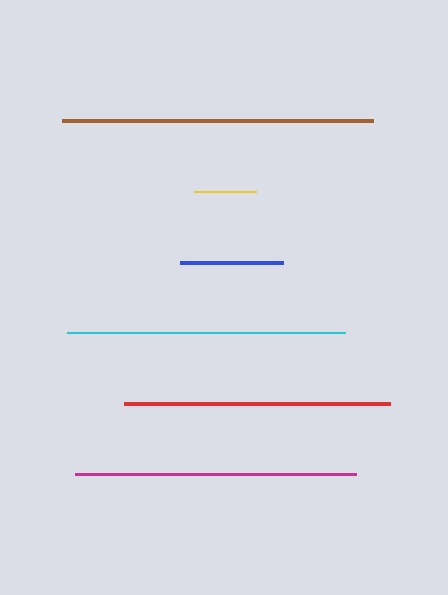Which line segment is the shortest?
The yellow line is the shortest at approximately 62 pixels.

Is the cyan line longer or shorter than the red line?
The cyan line is longer than the red line.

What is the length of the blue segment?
The blue segment is approximately 103 pixels long.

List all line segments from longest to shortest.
From longest to shortest: brown, magenta, cyan, red, blue, yellow.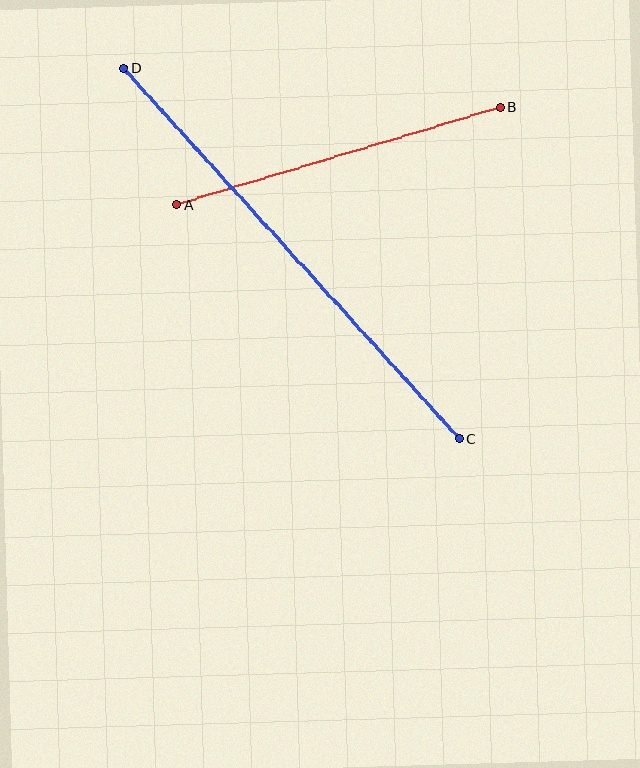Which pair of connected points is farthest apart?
Points C and D are farthest apart.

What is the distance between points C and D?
The distance is approximately 500 pixels.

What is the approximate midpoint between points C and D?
The midpoint is at approximately (291, 254) pixels.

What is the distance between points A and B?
The distance is approximately 338 pixels.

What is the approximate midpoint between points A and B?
The midpoint is at approximately (338, 156) pixels.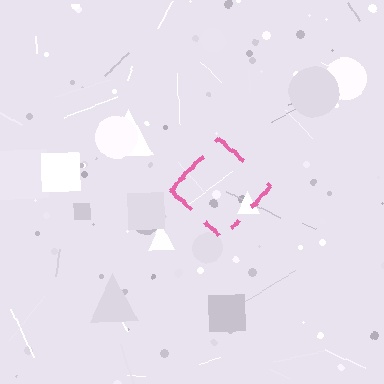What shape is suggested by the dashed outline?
The dashed outline suggests a diamond.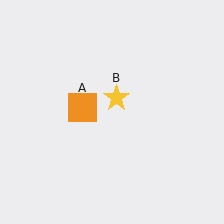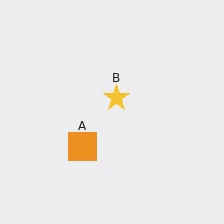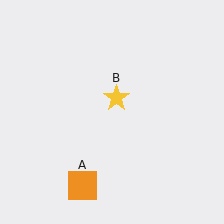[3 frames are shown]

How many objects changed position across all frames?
1 object changed position: orange square (object A).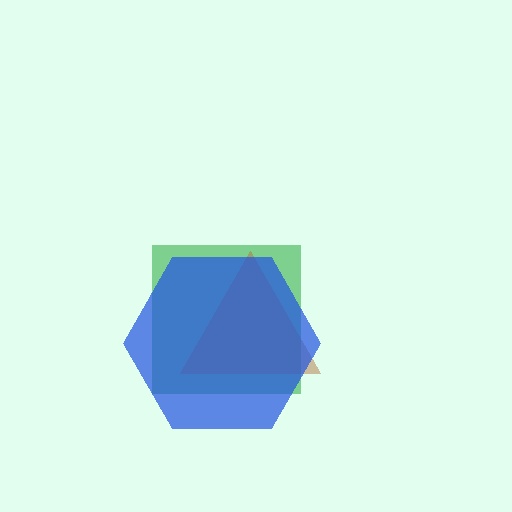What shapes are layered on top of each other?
The layered shapes are: a green square, a brown triangle, a blue hexagon.